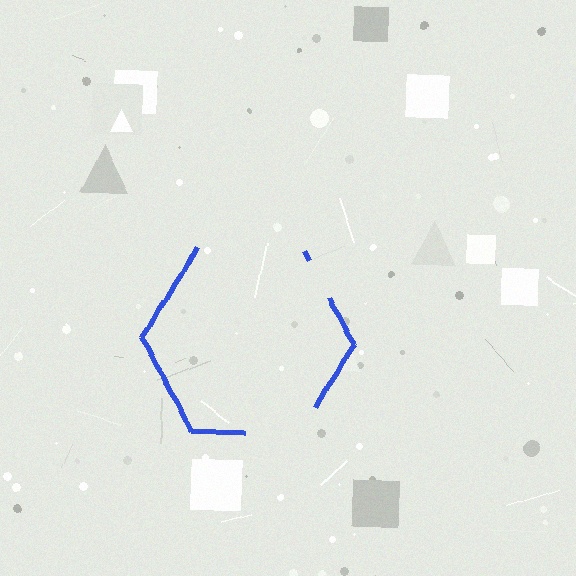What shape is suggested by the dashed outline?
The dashed outline suggests a hexagon.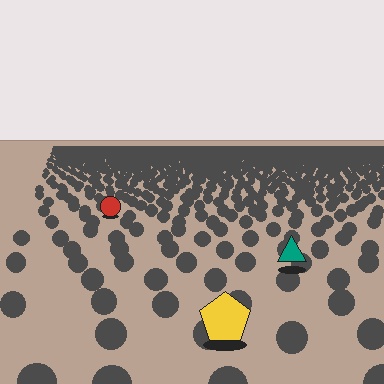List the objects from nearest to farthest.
From nearest to farthest: the yellow pentagon, the teal triangle, the red circle.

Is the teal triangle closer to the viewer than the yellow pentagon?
No. The yellow pentagon is closer — you can tell from the texture gradient: the ground texture is coarser near it.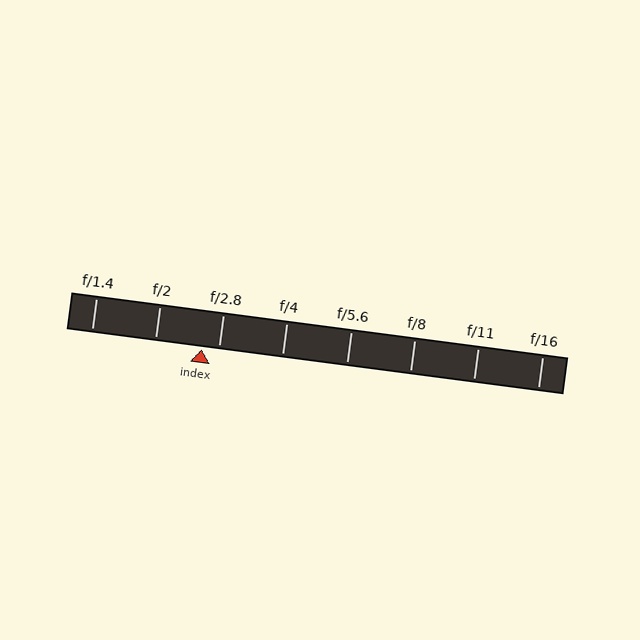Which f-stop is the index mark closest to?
The index mark is closest to f/2.8.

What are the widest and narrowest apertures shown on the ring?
The widest aperture shown is f/1.4 and the narrowest is f/16.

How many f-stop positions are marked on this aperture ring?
There are 8 f-stop positions marked.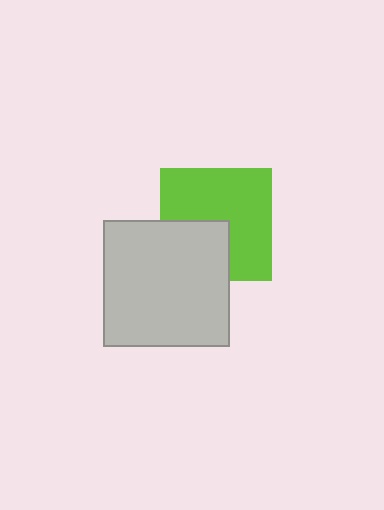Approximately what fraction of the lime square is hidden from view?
Roughly 34% of the lime square is hidden behind the light gray square.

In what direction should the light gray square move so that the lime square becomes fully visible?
The light gray square should move toward the lower-left. That is the shortest direction to clear the overlap and leave the lime square fully visible.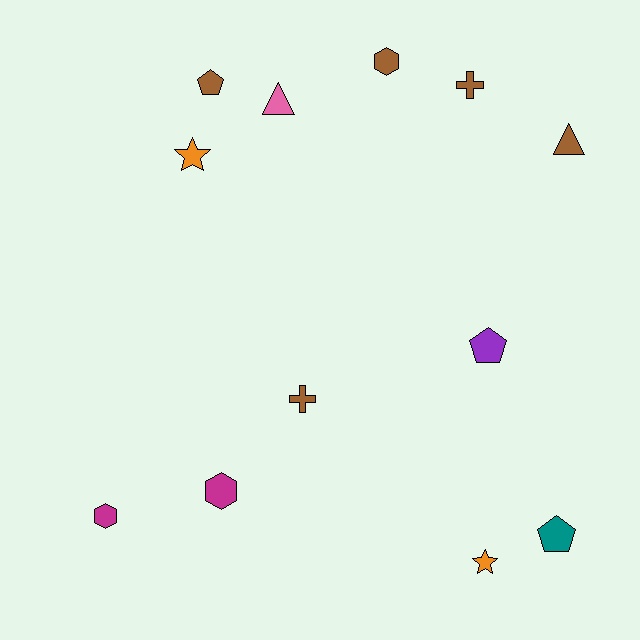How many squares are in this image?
There are no squares.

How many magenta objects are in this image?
There are 2 magenta objects.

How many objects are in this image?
There are 12 objects.